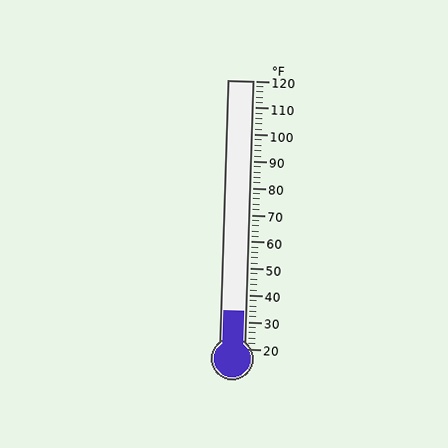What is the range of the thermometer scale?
The thermometer scale ranges from 20°F to 120°F.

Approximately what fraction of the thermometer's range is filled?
The thermometer is filled to approximately 15% of its range.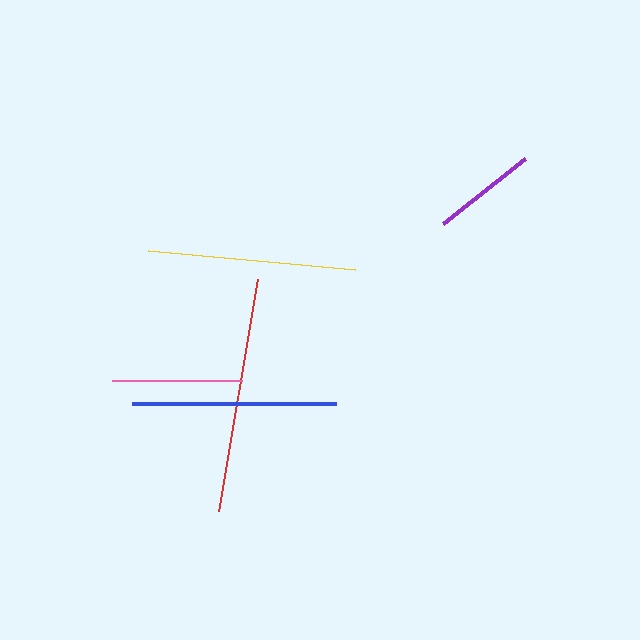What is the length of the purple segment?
The purple segment is approximately 105 pixels long.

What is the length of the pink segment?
The pink segment is approximately 130 pixels long.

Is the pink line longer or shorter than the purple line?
The pink line is longer than the purple line.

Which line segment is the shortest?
The purple line is the shortest at approximately 105 pixels.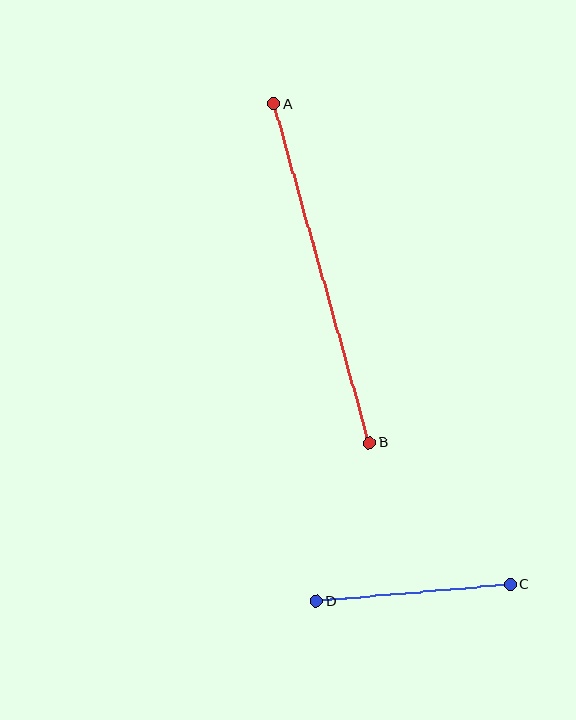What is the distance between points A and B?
The distance is approximately 352 pixels.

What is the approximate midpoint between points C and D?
The midpoint is at approximately (413, 593) pixels.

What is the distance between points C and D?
The distance is approximately 195 pixels.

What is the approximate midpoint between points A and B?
The midpoint is at approximately (322, 273) pixels.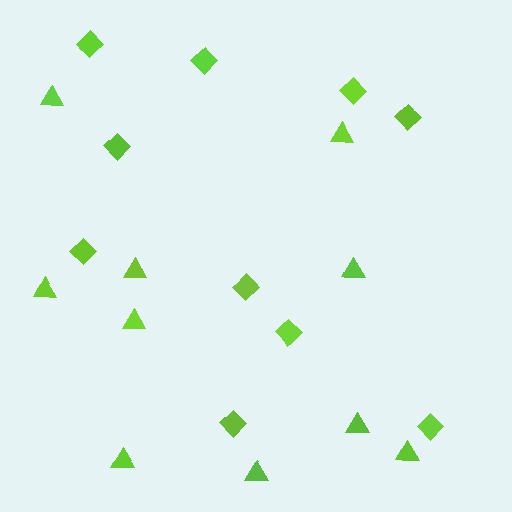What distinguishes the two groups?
There are 2 groups: one group of triangles (10) and one group of diamonds (10).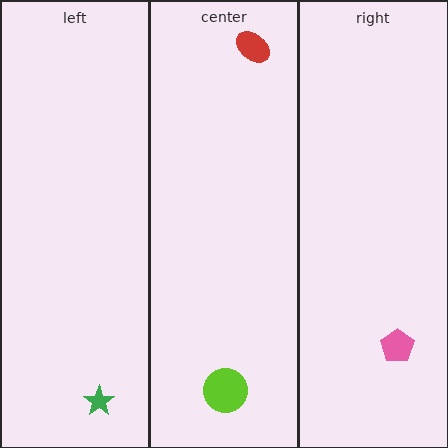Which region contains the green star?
The left region.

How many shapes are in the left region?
1.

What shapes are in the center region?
The lime circle, the red ellipse.